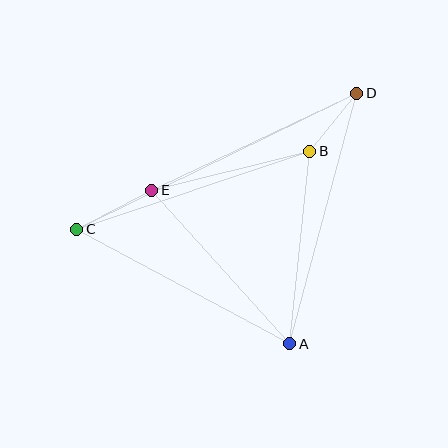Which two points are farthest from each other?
Points C and D are farthest from each other.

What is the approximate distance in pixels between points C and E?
The distance between C and E is approximately 84 pixels.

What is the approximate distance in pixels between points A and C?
The distance between A and C is approximately 242 pixels.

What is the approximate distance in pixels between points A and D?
The distance between A and D is approximately 259 pixels.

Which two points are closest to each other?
Points B and D are closest to each other.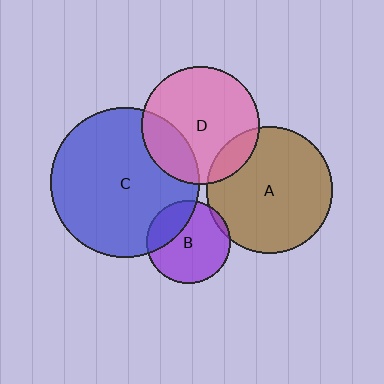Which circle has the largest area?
Circle C (blue).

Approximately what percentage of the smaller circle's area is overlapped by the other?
Approximately 5%.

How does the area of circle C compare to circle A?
Approximately 1.4 times.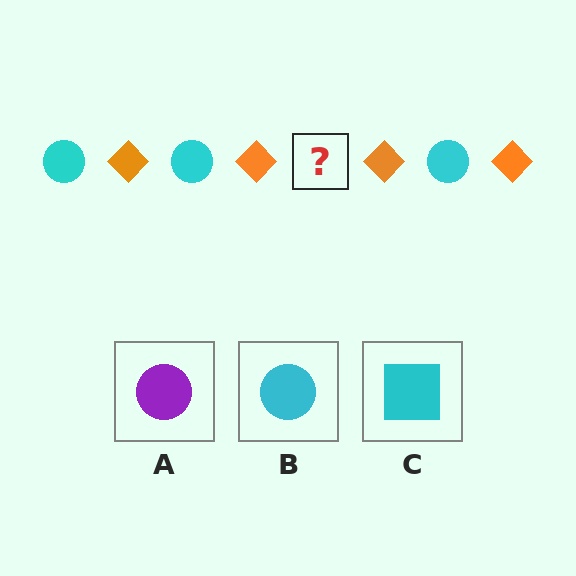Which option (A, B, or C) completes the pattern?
B.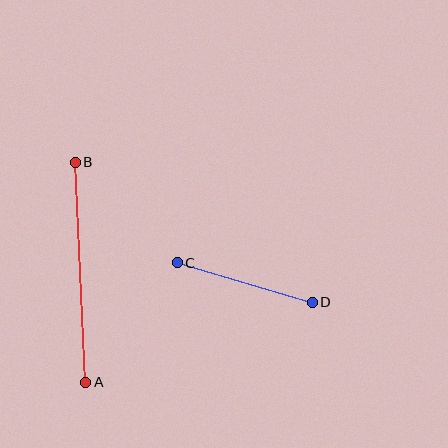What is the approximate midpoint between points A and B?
The midpoint is at approximately (81, 272) pixels.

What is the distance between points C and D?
The distance is approximately 141 pixels.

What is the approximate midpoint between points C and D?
The midpoint is at approximately (245, 282) pixels.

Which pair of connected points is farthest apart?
Points A and B are farthest apart.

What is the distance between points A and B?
The distance is approximately 221 pixels.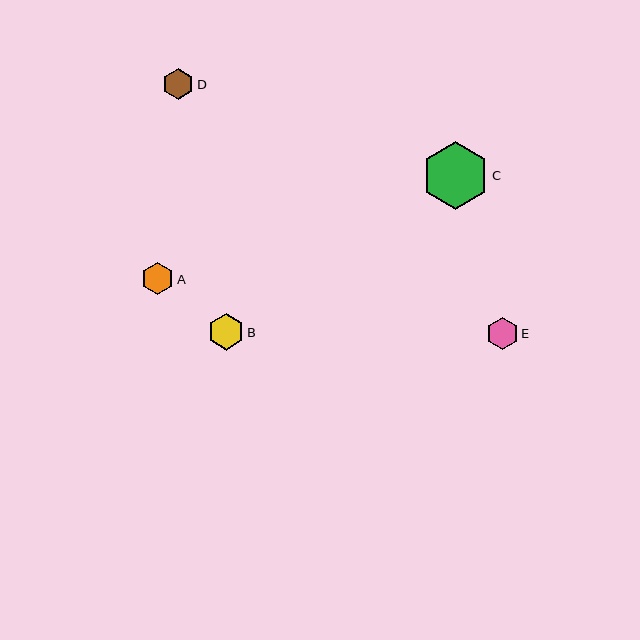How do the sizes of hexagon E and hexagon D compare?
Hexagon E and hexagon D are approximately the same size.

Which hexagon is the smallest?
Hexagon D is the smallest with a size of approximately 31 pixels.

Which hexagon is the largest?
Hexagon C is the largest with a size of approximately 68 pixels.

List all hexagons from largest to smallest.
From largest to smallest: C, B, A, E, D.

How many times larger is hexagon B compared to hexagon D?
Hexagon B is approximately 1.2 times the size of hexagon D.